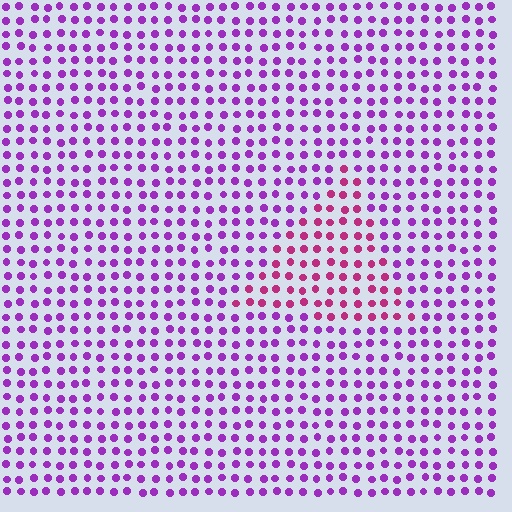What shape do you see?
I see a triangle.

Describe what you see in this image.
The image is filled with small purple elements in a uniform arrangement. A triangle-shaped region is visible where the elements are tinted to a slightly different hue, forming a subtle color boundary.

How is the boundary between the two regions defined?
The boundary is defined purely by a slight shift in hue (about 39 degrees). Spacing, size, and orientation are identical on both sides.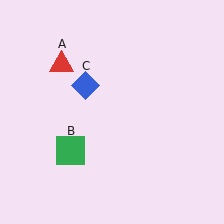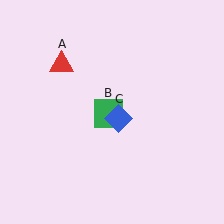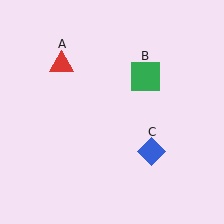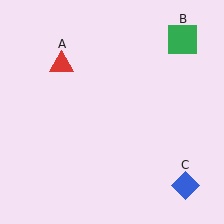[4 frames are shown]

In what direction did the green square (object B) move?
The green square (object B) moved up and to the right.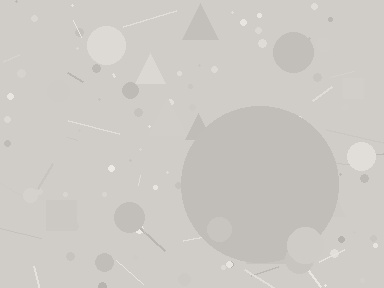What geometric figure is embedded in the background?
A circle is embedded in the background.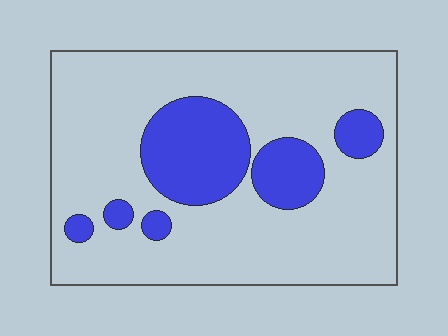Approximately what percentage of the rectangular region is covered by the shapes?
Approximately 20%.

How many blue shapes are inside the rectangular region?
6.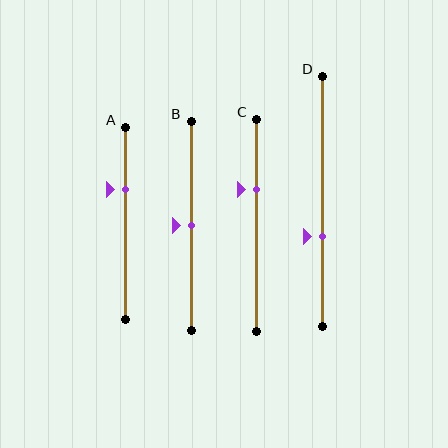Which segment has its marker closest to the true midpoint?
Segment B has its marker closest to the true midpoint.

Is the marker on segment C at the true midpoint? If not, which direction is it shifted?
No, the marker on segment C is shifted upward by about 17% of the segment length.